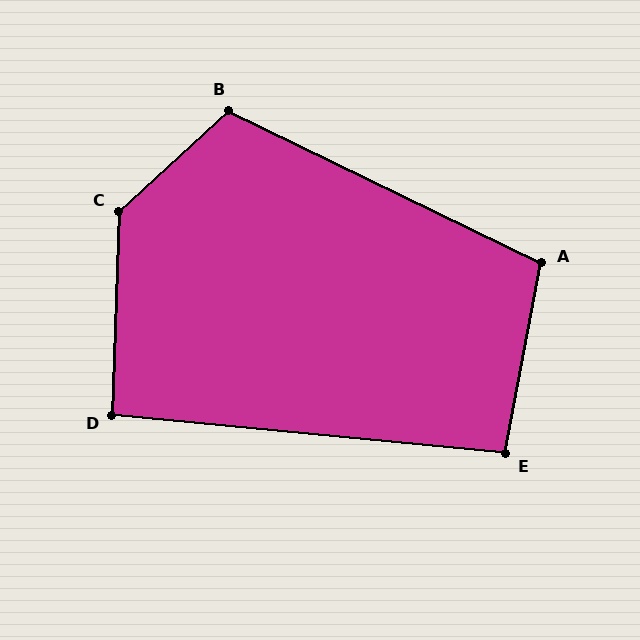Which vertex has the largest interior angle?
C, at approximately 135 degrees.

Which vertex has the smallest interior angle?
D, at approximately 94 degrees.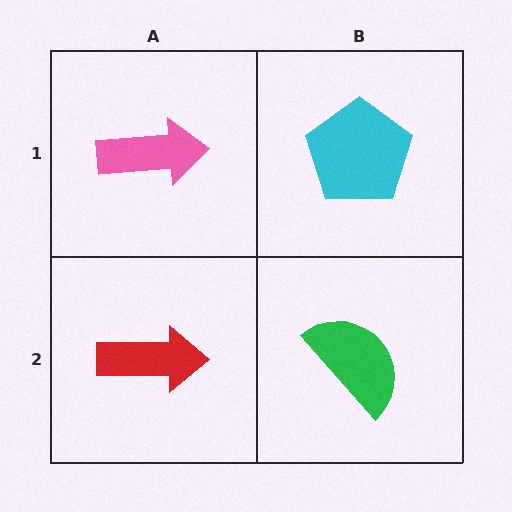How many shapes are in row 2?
2 shapes.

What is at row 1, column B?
A cyan pentagon.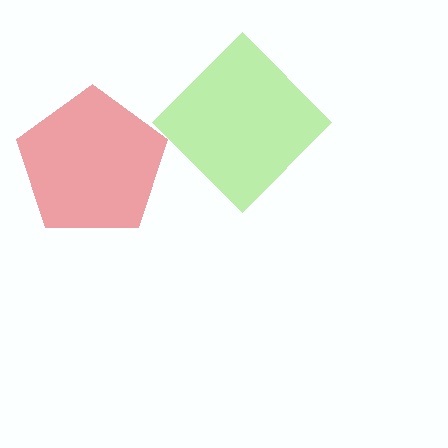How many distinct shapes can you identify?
There are 2 distinct shapes: a lime diamond, a red pentagon.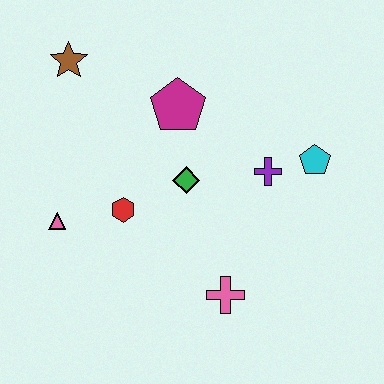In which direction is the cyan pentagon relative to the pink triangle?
The cyan pentagon is to the right of the pink triangle.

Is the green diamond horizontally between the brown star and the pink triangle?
No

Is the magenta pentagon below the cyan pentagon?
No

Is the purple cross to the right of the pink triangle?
Yes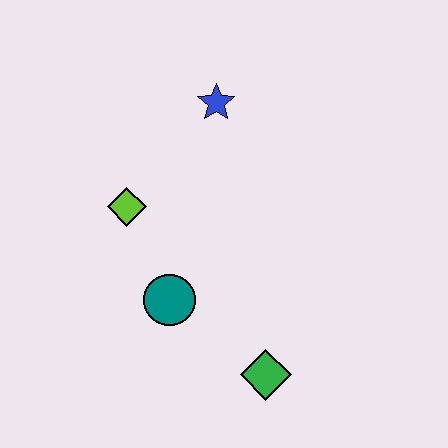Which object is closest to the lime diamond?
The teal circle is closest to the lime diamond.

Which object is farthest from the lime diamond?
The green diamond is farthest from the lime diamond.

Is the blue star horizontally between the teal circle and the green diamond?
Yes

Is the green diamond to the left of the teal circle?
No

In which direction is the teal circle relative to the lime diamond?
The teal circle is below the lime diamond.